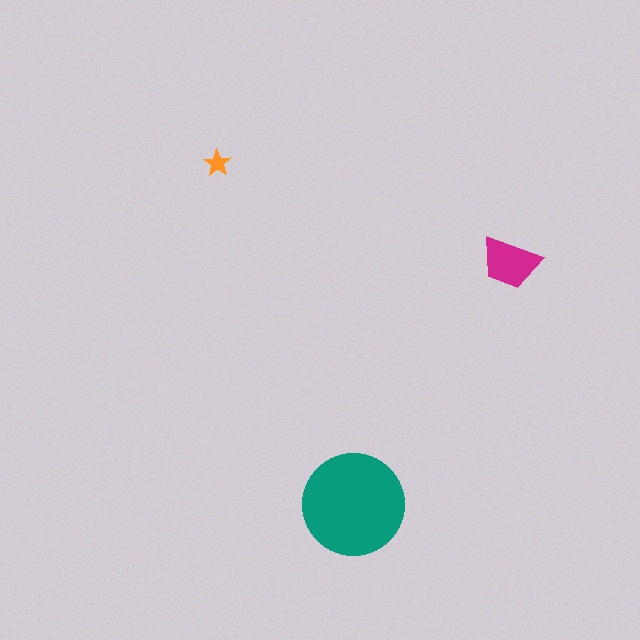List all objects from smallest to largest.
The orange star, the magenta trapezoid, the teal circle.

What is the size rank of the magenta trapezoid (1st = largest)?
2nd.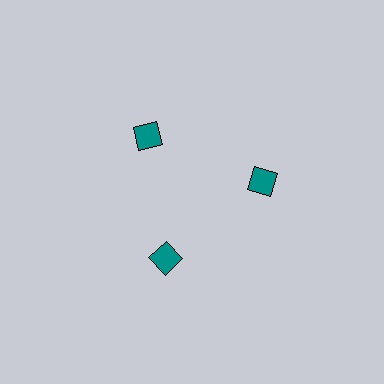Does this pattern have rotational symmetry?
Yes, this pattern has 3-fold rotational symmetry. It looks the same after rotating 120 degrees around the center.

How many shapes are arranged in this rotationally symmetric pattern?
There are 3 shapes, arranged in 3 groups of 1.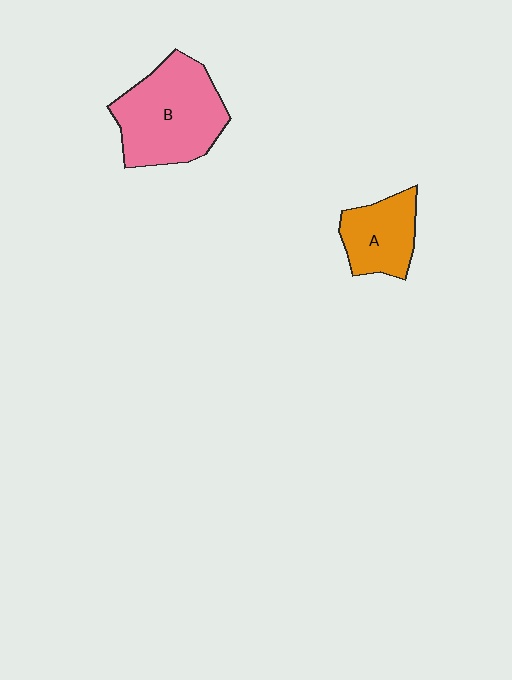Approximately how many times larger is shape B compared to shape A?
Approximately 1.8 times.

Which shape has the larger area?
Shape B (pink).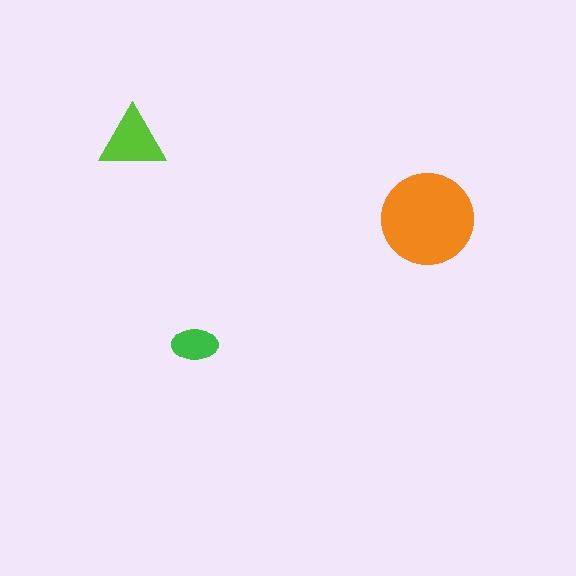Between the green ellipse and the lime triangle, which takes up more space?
The lime triangle.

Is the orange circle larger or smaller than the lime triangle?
Larger.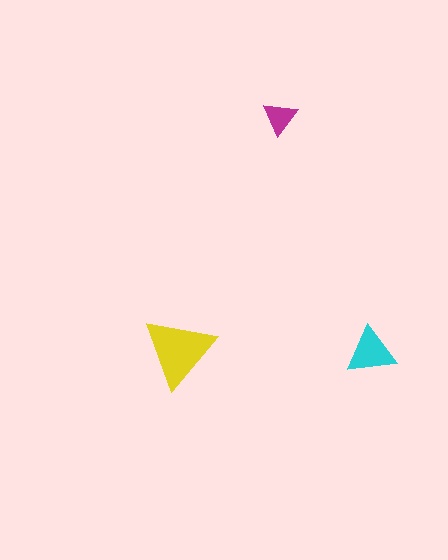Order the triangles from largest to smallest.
the yellow one, the cyan one, the magenta one.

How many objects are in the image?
There are 3 objects in the image.